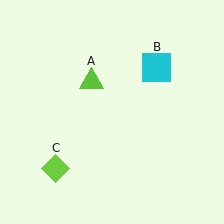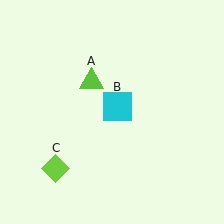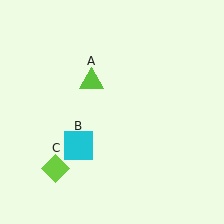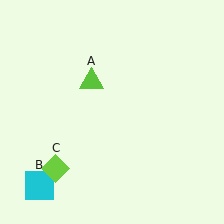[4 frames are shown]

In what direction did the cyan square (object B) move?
The cyan square (object B) moved down and to the left.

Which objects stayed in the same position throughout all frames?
Lime triangle (object A) and lime diamond (object C) remained stationary.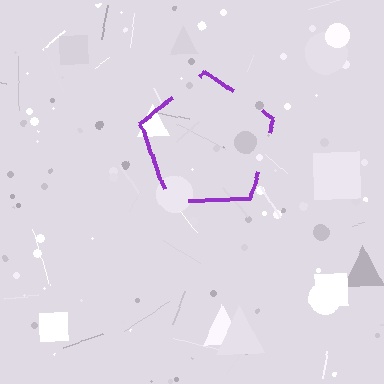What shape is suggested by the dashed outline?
The dashed outline suggests a pentagon.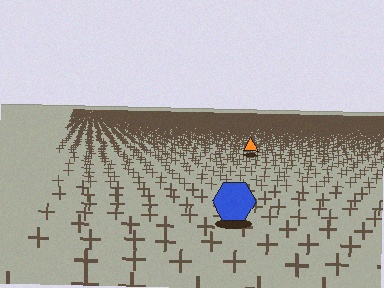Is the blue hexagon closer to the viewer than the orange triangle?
Yes. The blue hexagon is closer — you can tell from the texture gradient: the ground texture is coarser near it.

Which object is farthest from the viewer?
The orange triangle is farthest from the viewer. It appears smaller and the ground texture around it is denser.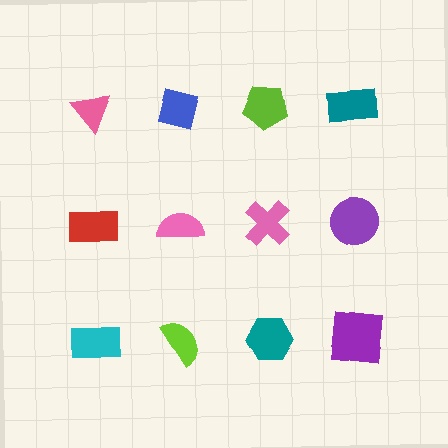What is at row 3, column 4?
A purple square.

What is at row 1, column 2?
A blue square.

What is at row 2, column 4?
A purple circle.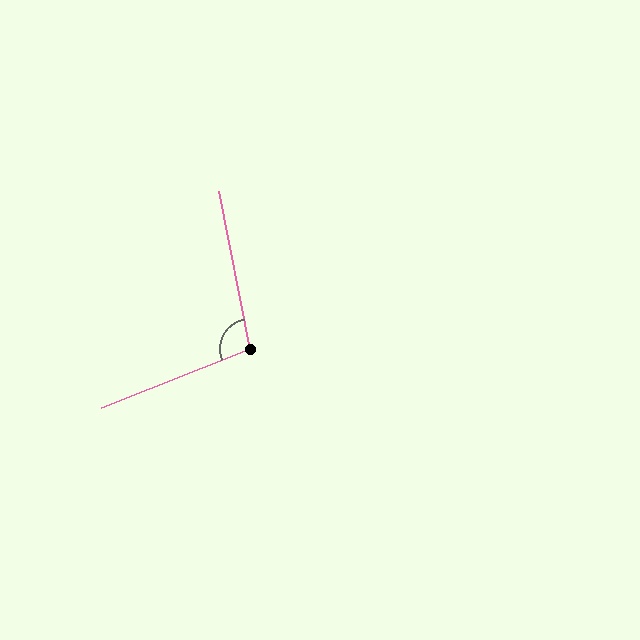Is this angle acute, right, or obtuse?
It is obtuse.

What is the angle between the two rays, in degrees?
Approximately 101 degrees.